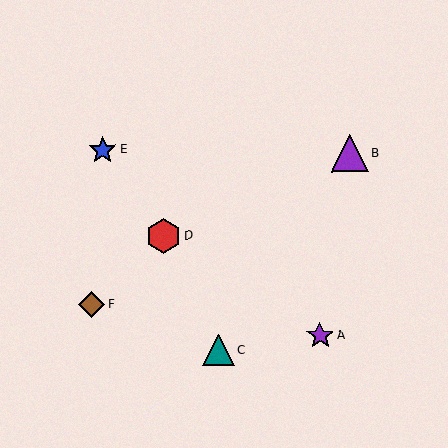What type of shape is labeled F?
Shape F is a brown diamond.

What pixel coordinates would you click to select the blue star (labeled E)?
Click at (103, 150) to select the blue star E.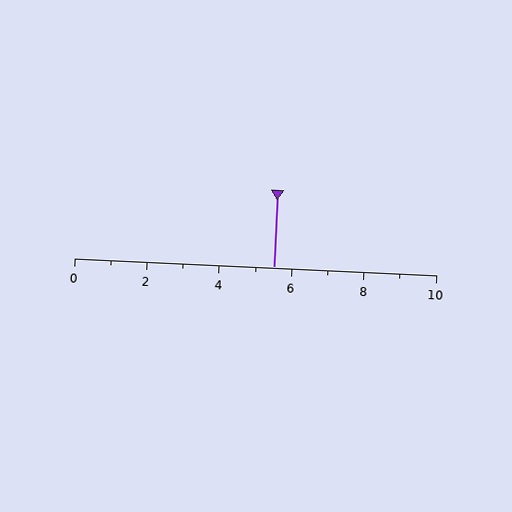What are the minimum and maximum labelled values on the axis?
The axis runs from 0 to 10.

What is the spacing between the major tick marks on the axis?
The major ticks are spaced 2 apart.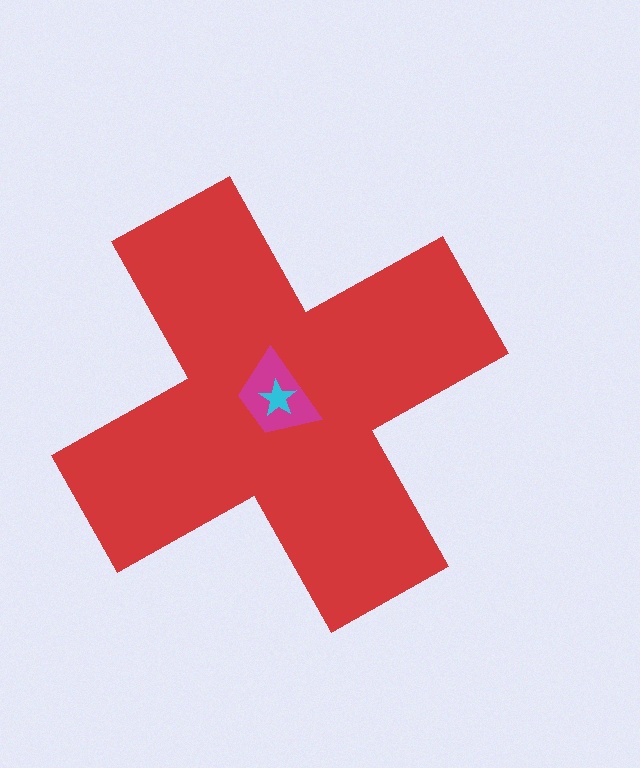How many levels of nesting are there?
3.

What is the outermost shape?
The red cross.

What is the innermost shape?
The cyan star.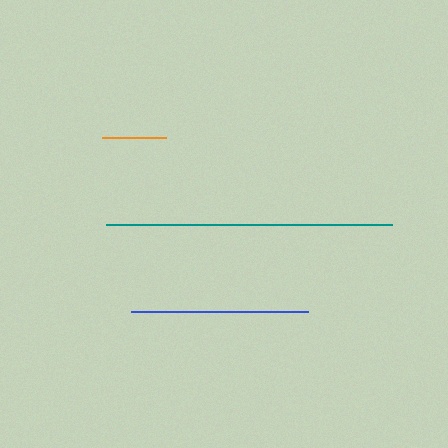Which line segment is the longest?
The teal line is the longest at approximately 287 pixels.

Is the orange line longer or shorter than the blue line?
The blue line is longer than the orange line.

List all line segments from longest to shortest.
From longest to shortest: teal, blue, orange.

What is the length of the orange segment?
The orange segment is approximately 64 pixels long.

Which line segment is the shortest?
The orange line is the shortest at approximately 64 pixels.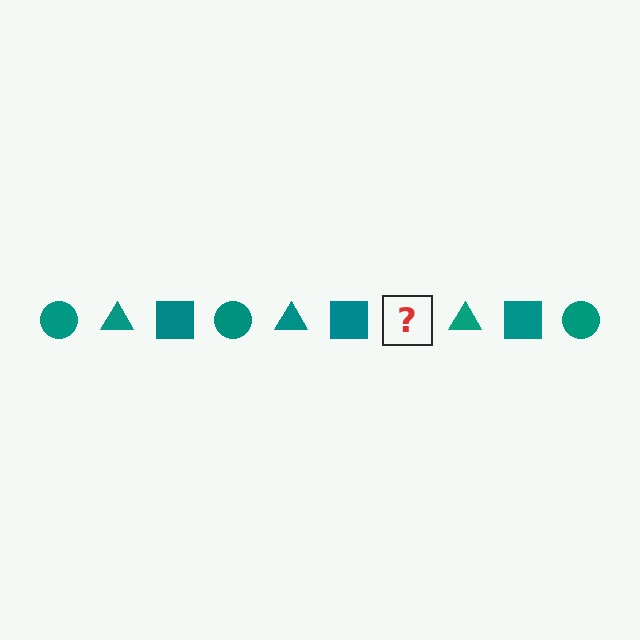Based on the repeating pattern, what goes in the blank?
The blank should be a teal circle.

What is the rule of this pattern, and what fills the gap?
The rule is that the pattern cycles through circle, triangle, square shapes in teal. The gap should be filled with a teal circle.